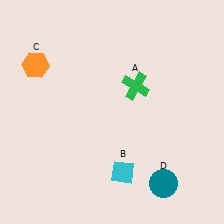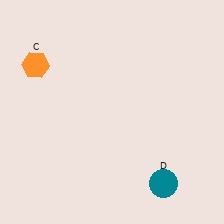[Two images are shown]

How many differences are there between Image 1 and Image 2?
There are 2 differences between the two images.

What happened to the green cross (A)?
The green cross (A) was removed in Image 2. It was in the top-right area of Image 1.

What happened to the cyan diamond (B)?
The cyan diamond (B) was removed in Image 2. It was in the bottom-right area of Image 1.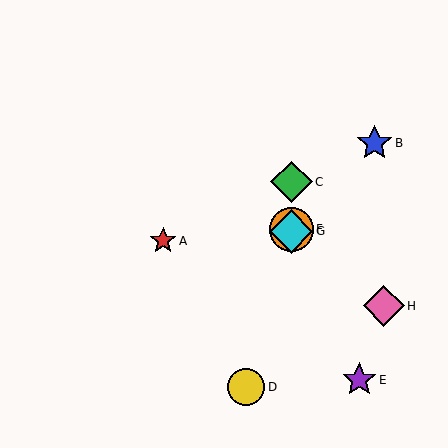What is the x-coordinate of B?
Object B is at x≈375.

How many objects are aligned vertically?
3 objects (C, F, G) are aligned vertically.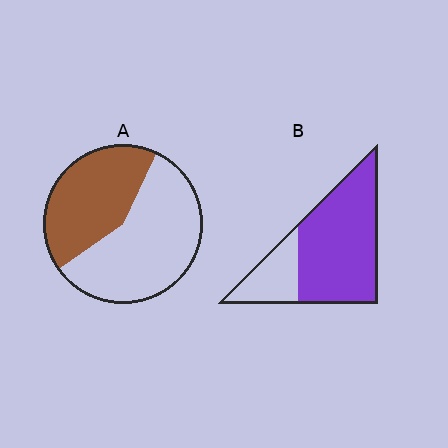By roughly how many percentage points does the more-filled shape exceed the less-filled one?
By roughly 35 percentage points (B over A).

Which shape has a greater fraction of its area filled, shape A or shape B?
Shape B.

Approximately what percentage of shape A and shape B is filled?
A is approximately 40% and B is approximately 75%.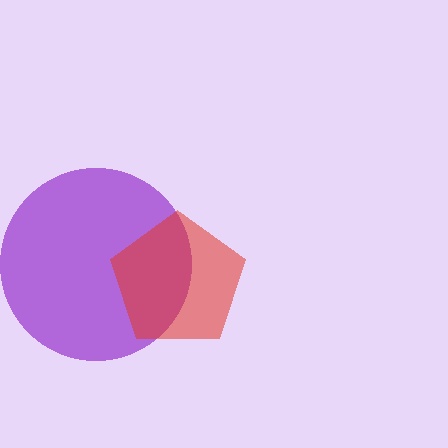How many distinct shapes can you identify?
There are 2 distinct shapes: a purple circle, a red pentagon.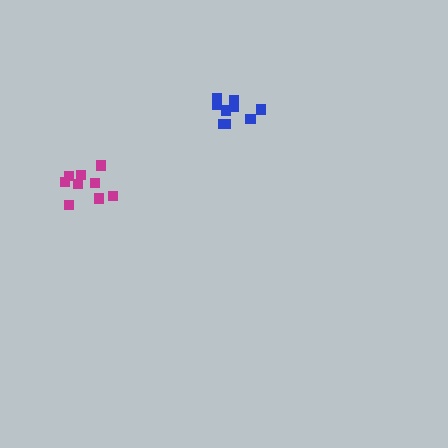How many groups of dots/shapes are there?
There are 2 groups.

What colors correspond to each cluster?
The clusters are colored: magenta, blue.